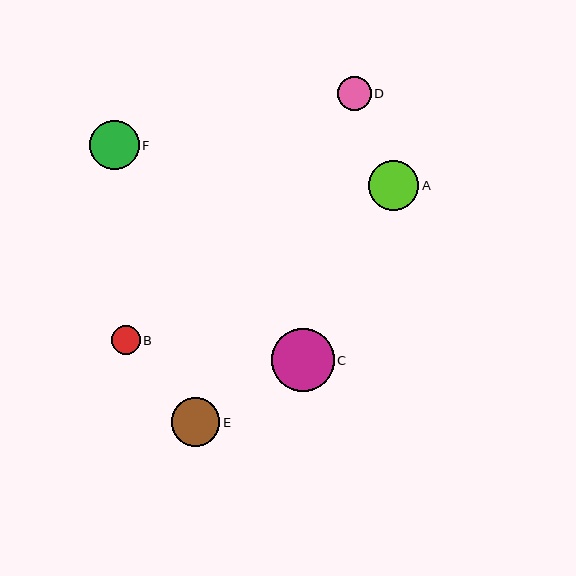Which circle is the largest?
Circle C is the largest with a size of approximately 63 pixels.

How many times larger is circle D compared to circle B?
Circle D is approximately 1.2 times the size of circle B.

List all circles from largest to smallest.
From largest to smallest: C, A, F, E, D, B.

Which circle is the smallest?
Circle B is the smallest with a size of approximately 29 pixels.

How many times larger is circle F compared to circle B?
Circle F is approximately 1.7 times the size of circle B.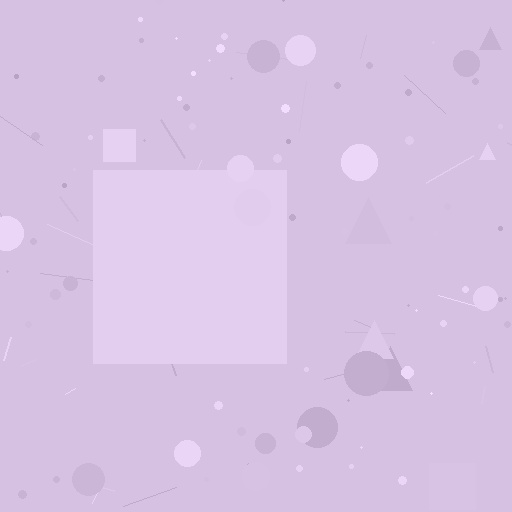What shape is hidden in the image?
A square is hidden in the image.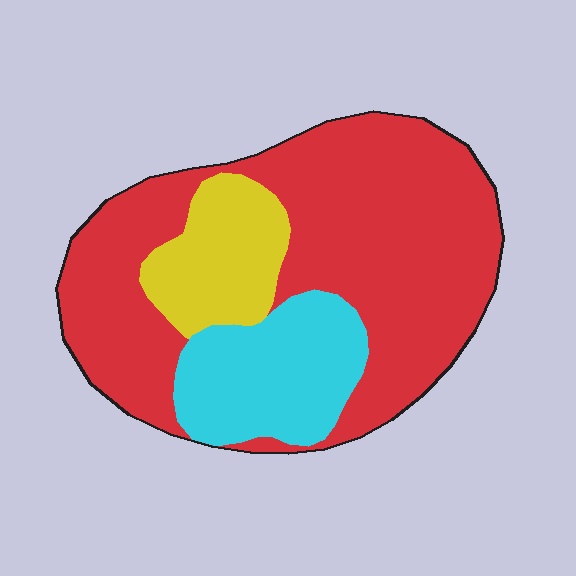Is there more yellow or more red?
Red.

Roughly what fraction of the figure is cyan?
Cyan covers 20% of the figure.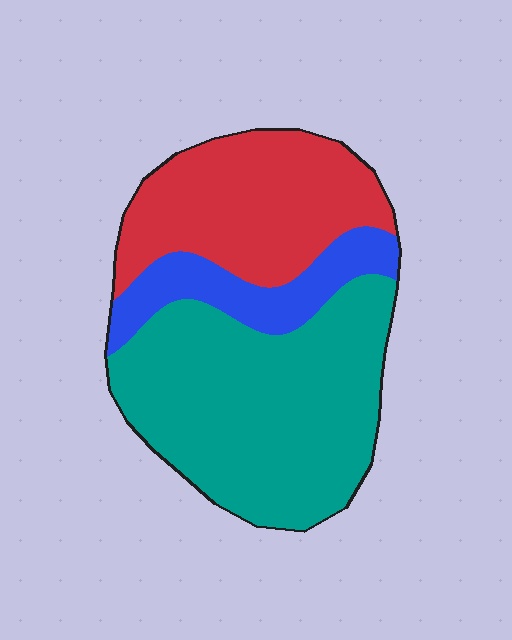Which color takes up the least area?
Blue, at roughly 15%.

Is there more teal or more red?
Teal.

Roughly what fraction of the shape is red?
Red covers roughly 30% of the shape.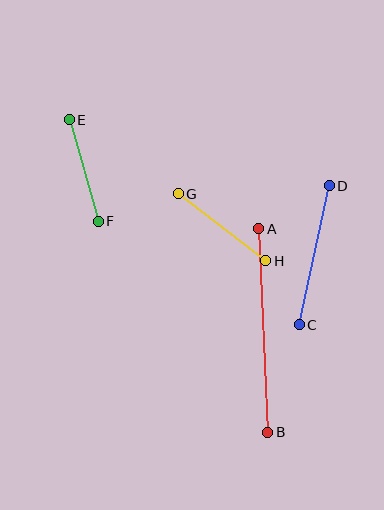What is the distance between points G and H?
The distance is approximately 110 pixels.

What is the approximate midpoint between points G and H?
The midpoint is at approximately (222, 227) pixels.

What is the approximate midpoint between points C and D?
The midpoint is at approximately (314, 255) pixels.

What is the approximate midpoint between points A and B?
The midpoint is at approximately (263, 331) pixels.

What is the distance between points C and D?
The distance is approximately 142 pixels.